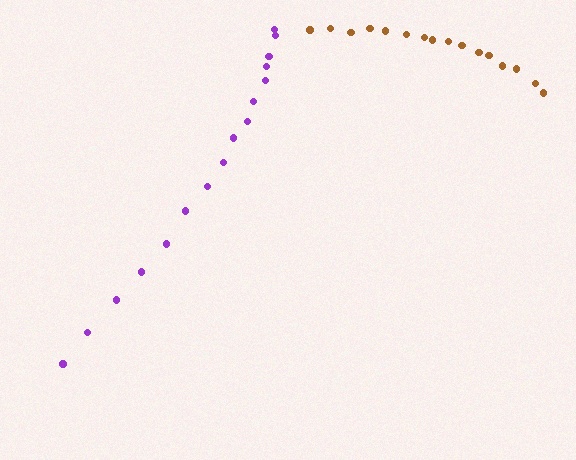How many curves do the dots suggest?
There are 2 distinct paths.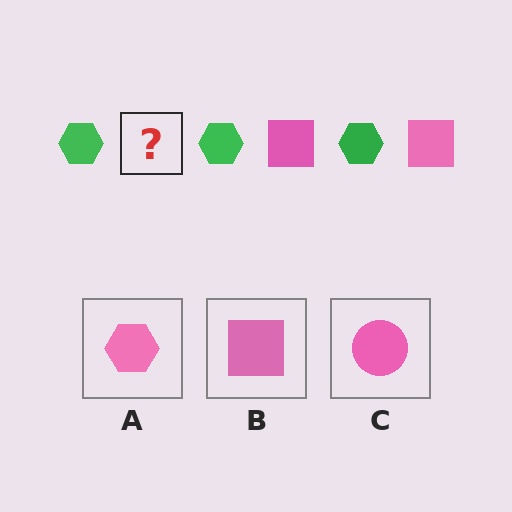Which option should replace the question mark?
Option B.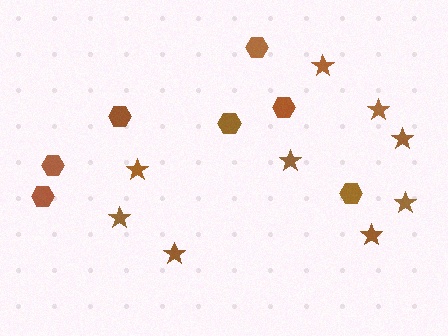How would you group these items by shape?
There are 2 groups: one group of hexagons (7) and one group of stars (9).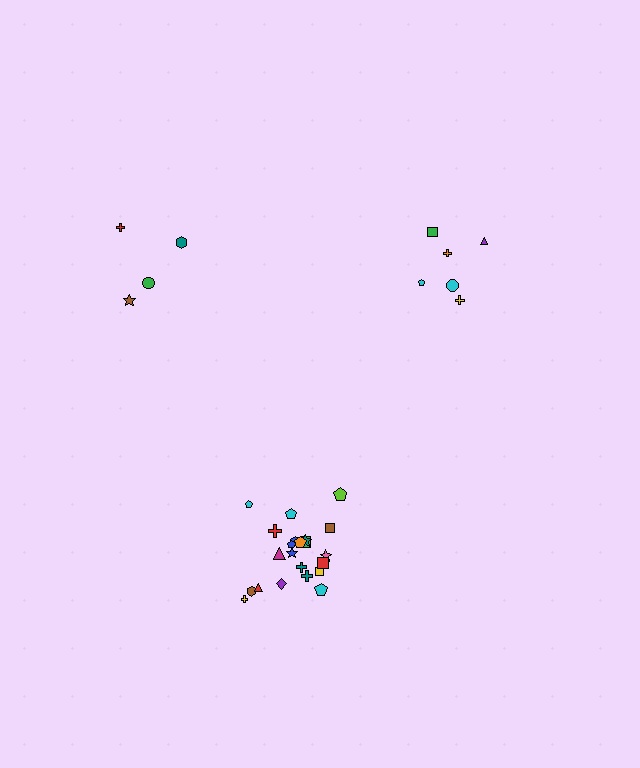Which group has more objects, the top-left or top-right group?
The top-right group.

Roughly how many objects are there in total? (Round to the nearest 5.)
Roughly 30 objects in total.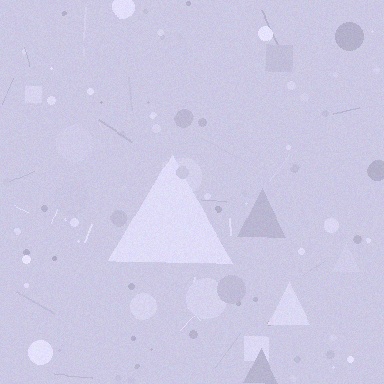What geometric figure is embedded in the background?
A triangle is embedded in the background.